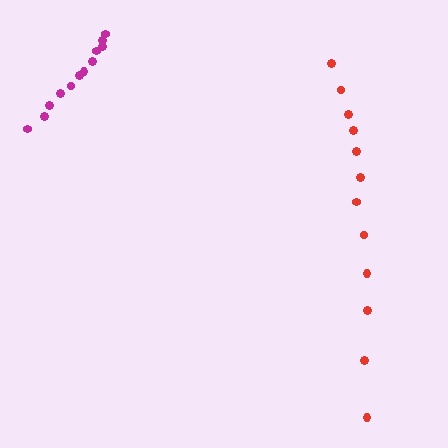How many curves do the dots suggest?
There are 2 distinct paths.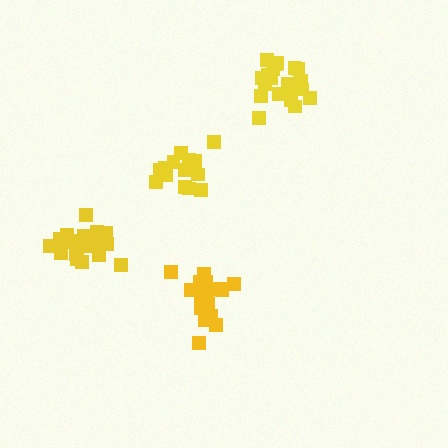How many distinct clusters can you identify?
There are 4 distinct clusters.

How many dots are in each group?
Group 1: 16 dots, Group 2: 21 dots, Group 3: 21 dots, Group 4: 21 dots (79 total).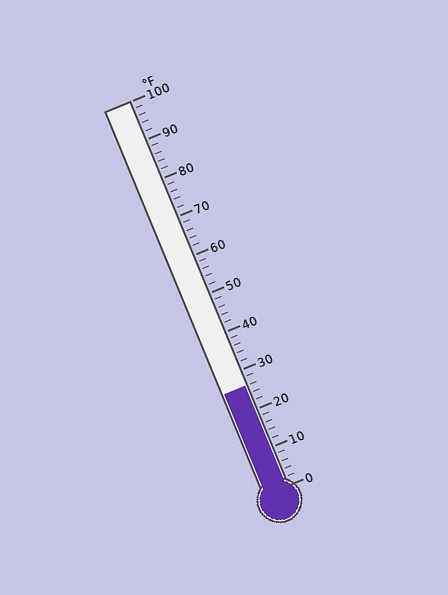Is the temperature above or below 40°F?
The temperature is below 40°F.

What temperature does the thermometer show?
The thermometer shows approximately 26°F.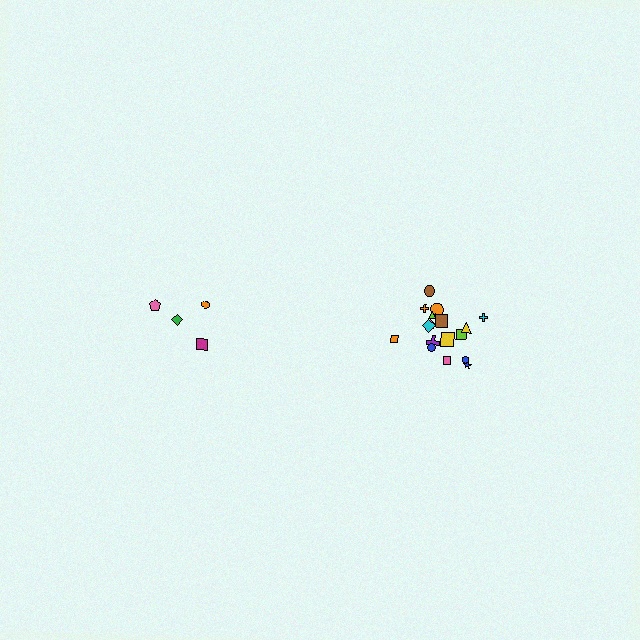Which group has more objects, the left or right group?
The right group.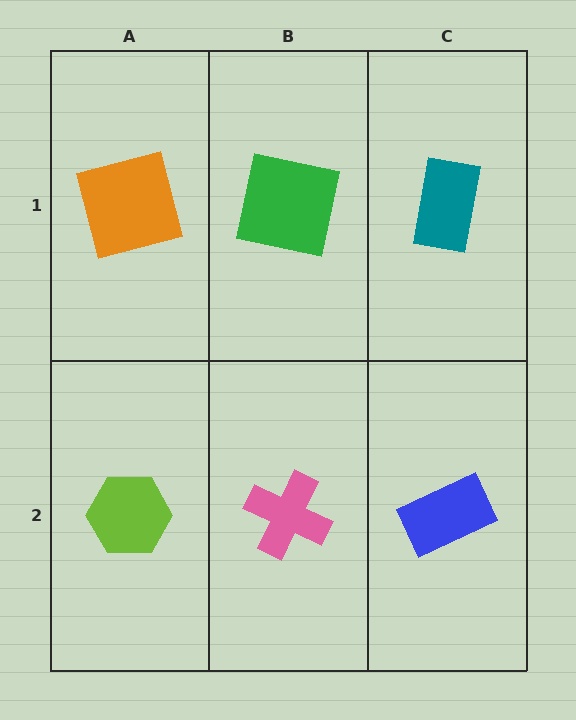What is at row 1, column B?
A green square.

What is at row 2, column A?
A lime hexagon.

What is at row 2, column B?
A pink cross.